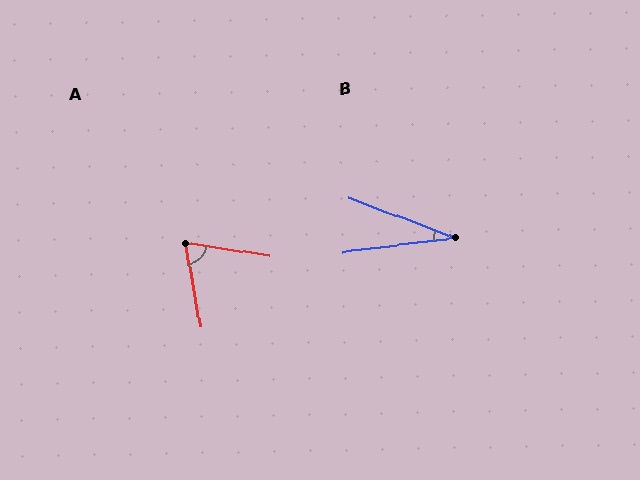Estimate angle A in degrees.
Approximately 71 degrees.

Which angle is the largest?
A, at approximately 71 degrees.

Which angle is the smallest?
B, at approximately 28 degrees.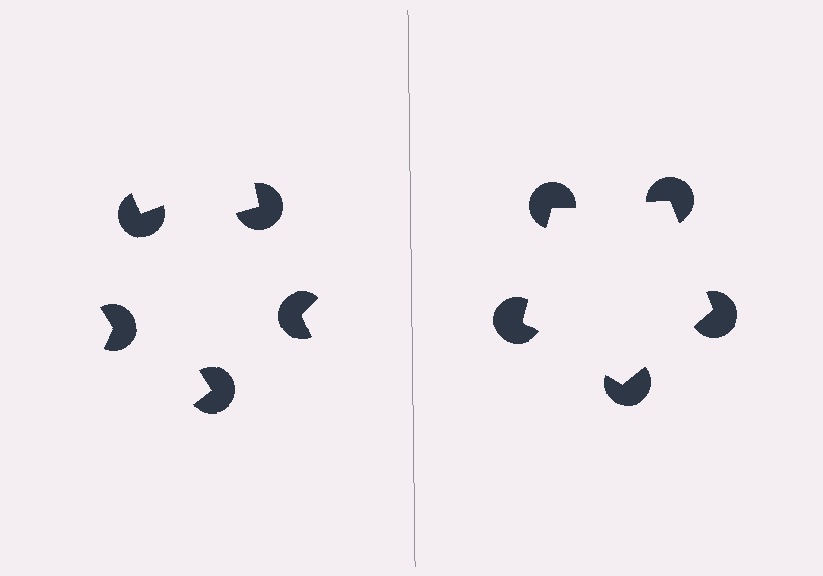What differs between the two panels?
The pac-man discs are positioned identically on both sides; only the wedge orientations differ. On the right they align to a pentagon; on the left they are misaligned.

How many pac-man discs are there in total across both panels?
10 — 5 on each side.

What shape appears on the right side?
An illusory pentagon.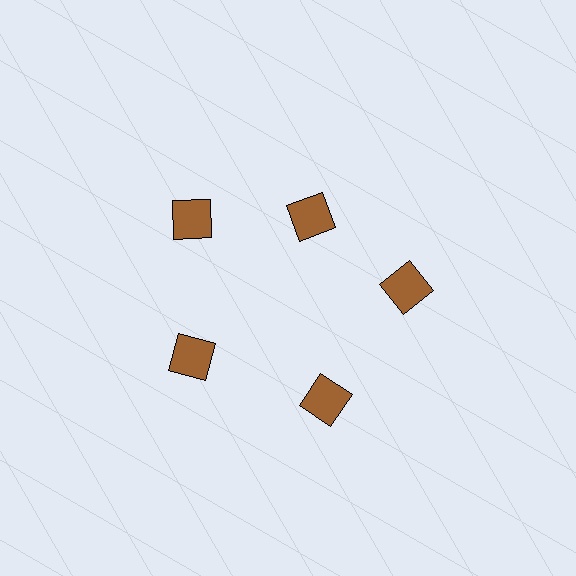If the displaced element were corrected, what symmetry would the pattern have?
It would have 5-fold rotational symmetry — the pattern would map onto itself every 72 degrees.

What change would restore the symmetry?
The symmetry would be restored by moving it outward, back onto the ring so that all 5 squares sit at equal angles and equal distance from the center.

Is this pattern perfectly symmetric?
No. The 5 brown squares are arranged in a ring, but one element near the 1 o'clock position is pulled inward toward the center, breaking the 5-fold rotational symmetry.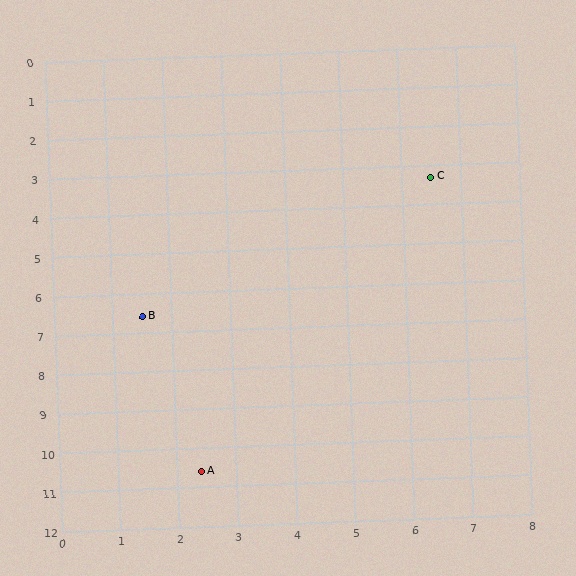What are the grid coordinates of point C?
Point C is at approximately (6.5, 3.3).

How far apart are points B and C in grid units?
Points B and C are about 6.0 grid units apart.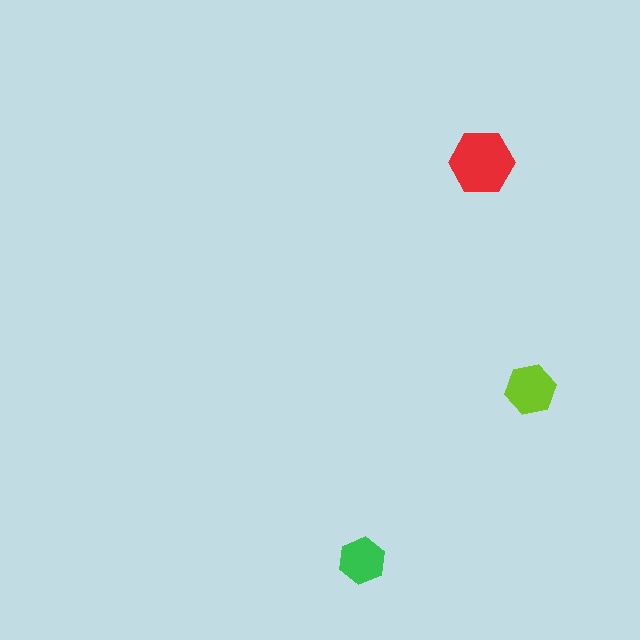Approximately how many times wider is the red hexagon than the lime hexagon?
About 1.5 times wider.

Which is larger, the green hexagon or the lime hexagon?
The lime one.